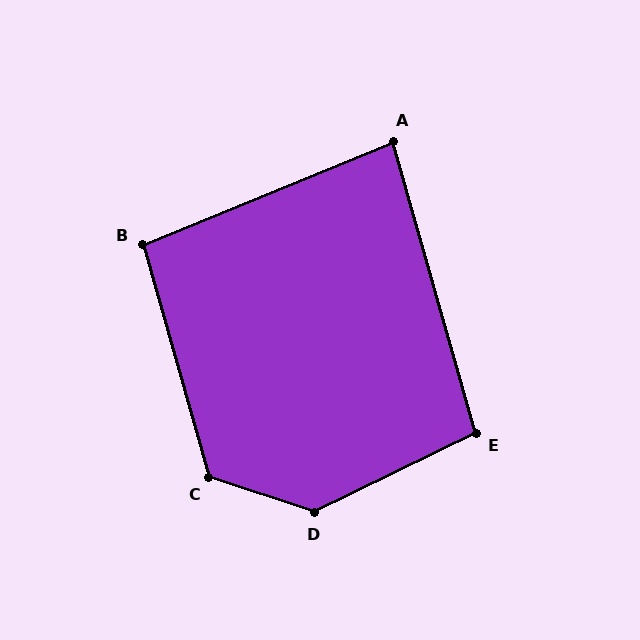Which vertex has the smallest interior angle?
A, at approximately 84 degrees.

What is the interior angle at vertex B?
Approximately 96 degrees (obtuse).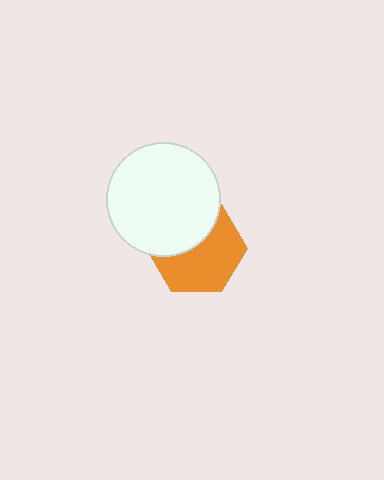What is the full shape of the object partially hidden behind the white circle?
The partially hidden object is an orange hexagon.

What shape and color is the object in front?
The object in front is a white circle.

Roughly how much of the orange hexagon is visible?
About half of it is visible (roughly 60%).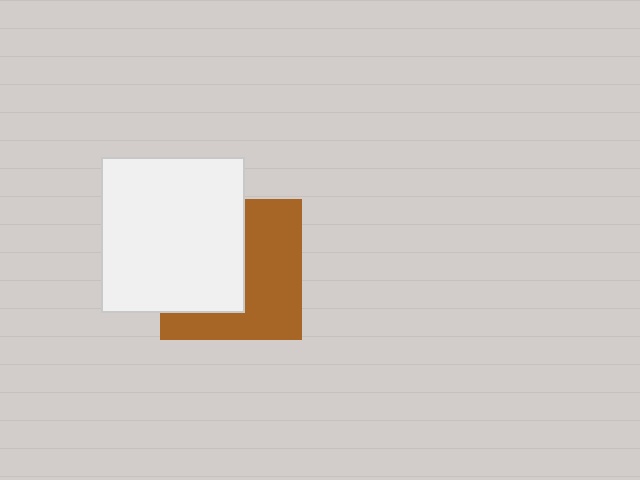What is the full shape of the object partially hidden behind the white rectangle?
The partially hidden object is a brown square.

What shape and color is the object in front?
The object in front is a white rectangle.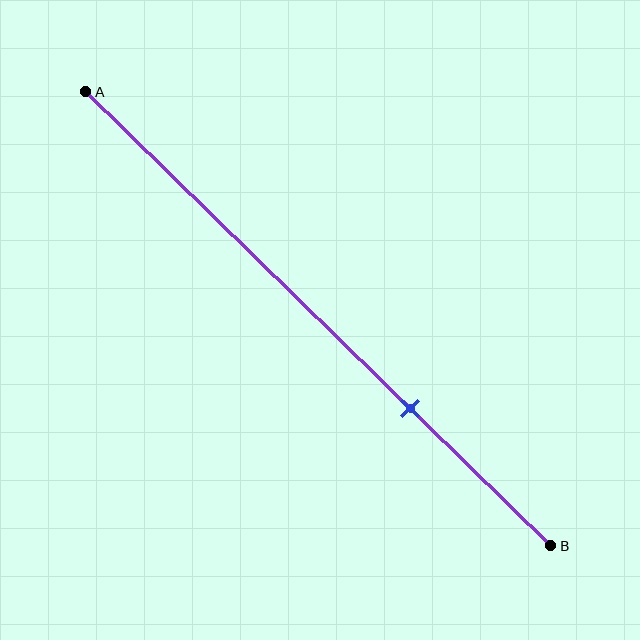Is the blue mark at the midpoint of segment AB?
No, the mark is at about 70% from A, not at the 50% midpoint.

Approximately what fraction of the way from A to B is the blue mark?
The blue mark is approximately 70% of the way from A to B.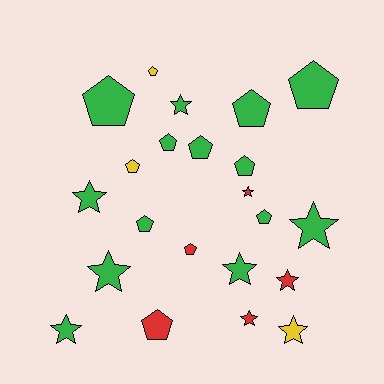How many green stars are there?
There are 6 green stars.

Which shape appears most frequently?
Pentagon, with 12 objects.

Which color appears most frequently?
Green, with 14 objects.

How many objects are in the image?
There are 22 objects.